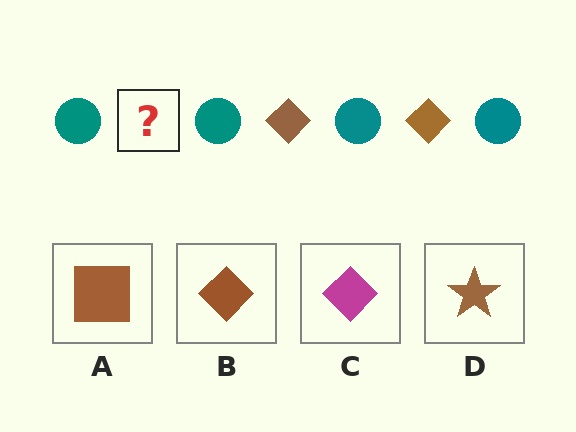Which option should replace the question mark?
Option B.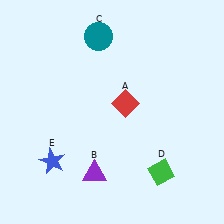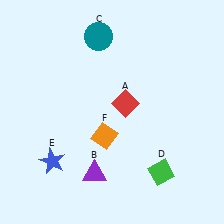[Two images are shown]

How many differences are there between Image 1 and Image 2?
There is 1 difference between the two images.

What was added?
An orange diamond (F) was added in Image 2.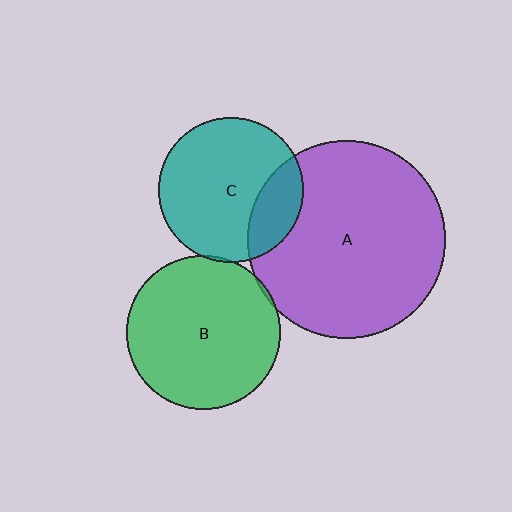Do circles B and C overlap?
Yes.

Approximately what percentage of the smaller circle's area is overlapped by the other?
Approximately 5%.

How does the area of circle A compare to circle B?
Approximately 1.7 times.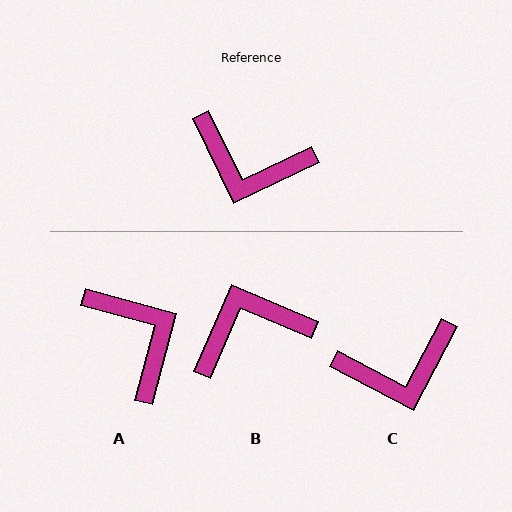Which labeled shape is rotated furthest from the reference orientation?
A, about 139 degrees away.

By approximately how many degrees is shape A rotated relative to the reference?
Approximately 139 degrees counter-clockwise.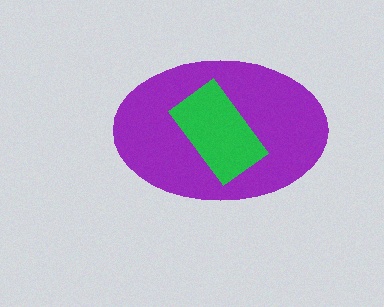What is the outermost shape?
The purple ellipse.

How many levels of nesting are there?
2.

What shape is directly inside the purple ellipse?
The green rectangle.